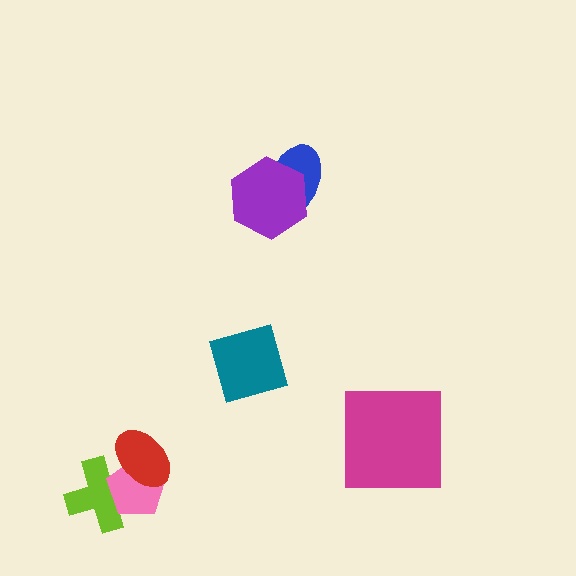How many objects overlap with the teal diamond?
0 objects overlap with the teal diamond.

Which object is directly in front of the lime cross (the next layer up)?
The pink pentagon is directly in front of the lime cross.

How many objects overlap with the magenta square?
0 objects overlap with the magenta square.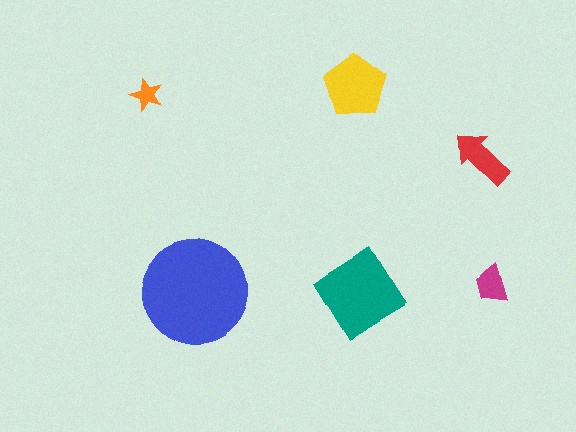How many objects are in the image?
There are 6 objects in the image.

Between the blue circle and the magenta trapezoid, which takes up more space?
The blue circle.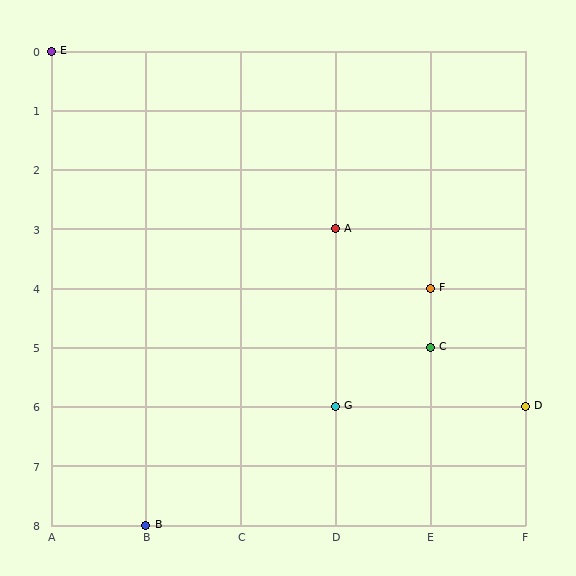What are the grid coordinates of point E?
Point E is at grid coordinates (A, 0).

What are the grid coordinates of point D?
Point D is at grid coordinates (F, 6).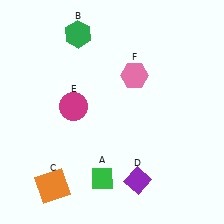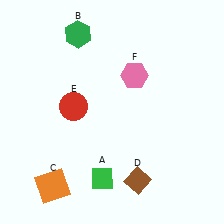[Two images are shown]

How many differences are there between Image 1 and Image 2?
There are 2 differences between the two images.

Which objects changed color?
D changed from purple to brown. E changed from magenta to red.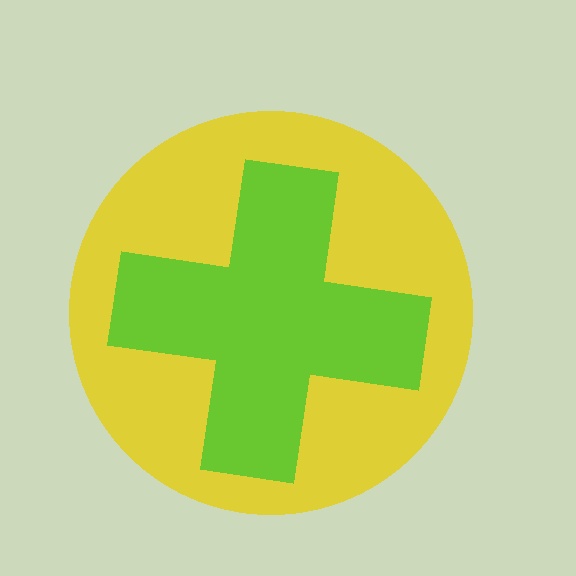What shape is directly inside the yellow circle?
The lime cross.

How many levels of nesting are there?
2.